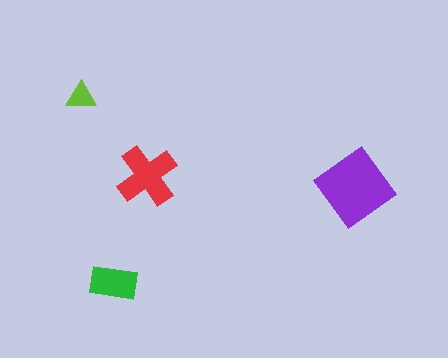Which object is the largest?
The purple diamond.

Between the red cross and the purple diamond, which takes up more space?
The purple diamond.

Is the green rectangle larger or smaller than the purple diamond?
Smaller.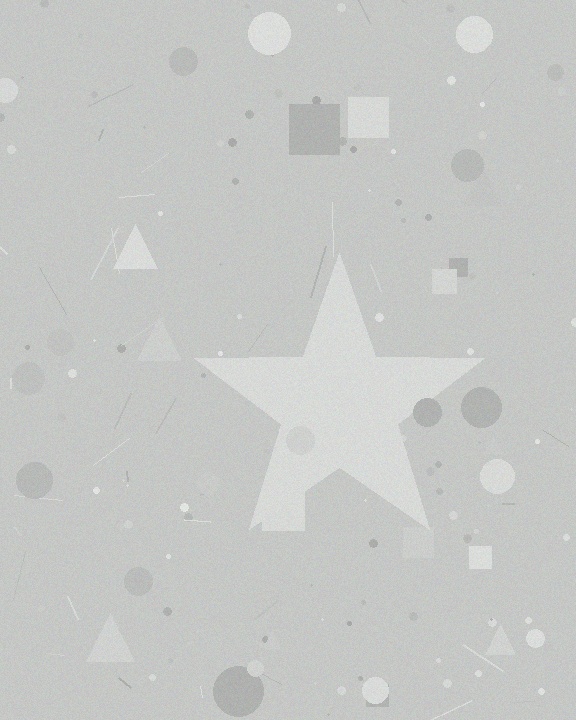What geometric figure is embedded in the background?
A star is embedded in the background.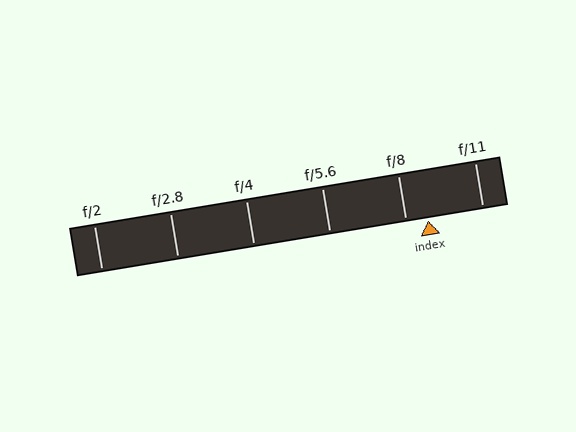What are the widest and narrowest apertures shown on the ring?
The widest aperture shown is f/2 and the narrowest is f/11.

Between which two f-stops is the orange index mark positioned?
The index mark is between f/8 and f/11.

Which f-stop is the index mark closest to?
The index mark is closest to f/8.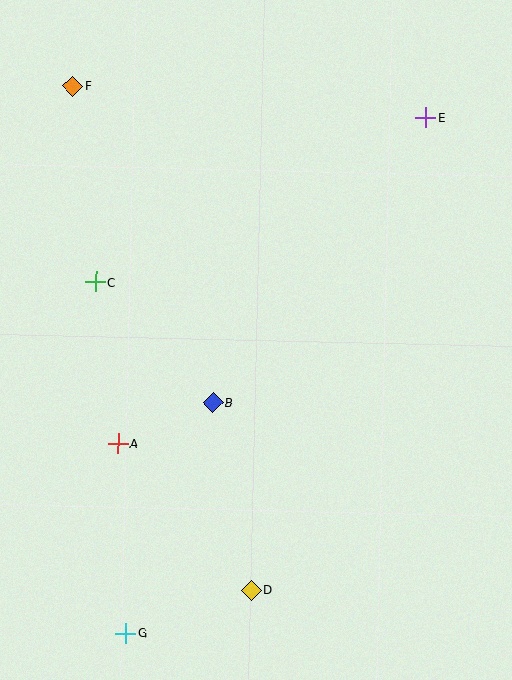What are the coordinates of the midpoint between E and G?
The midpoint between E and G is at (276, 376).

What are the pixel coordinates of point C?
Point C is at (96, 282).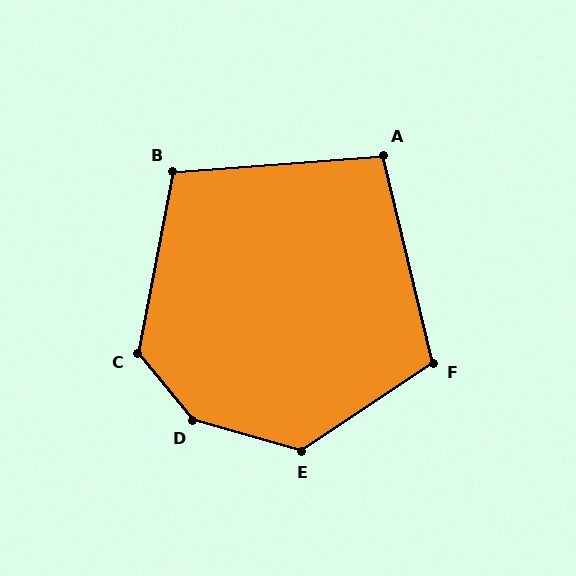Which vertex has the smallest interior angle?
A, at approximately 99 degrees.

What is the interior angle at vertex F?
Approximately 110 degrees (obtuse).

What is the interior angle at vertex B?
Approximately 105 degrees (obtuse).